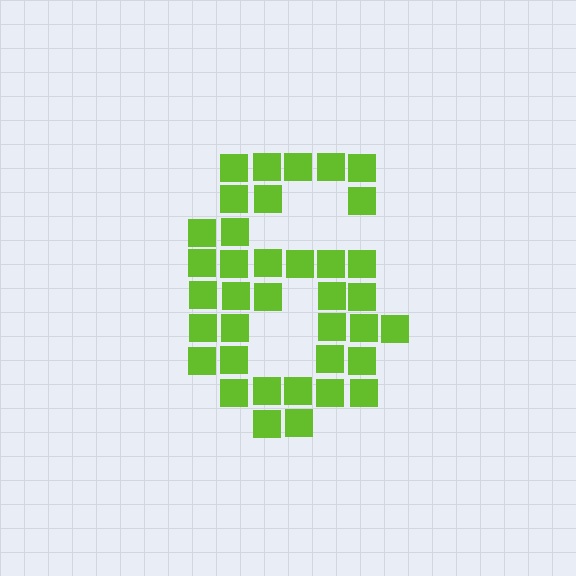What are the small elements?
The small elements are squares.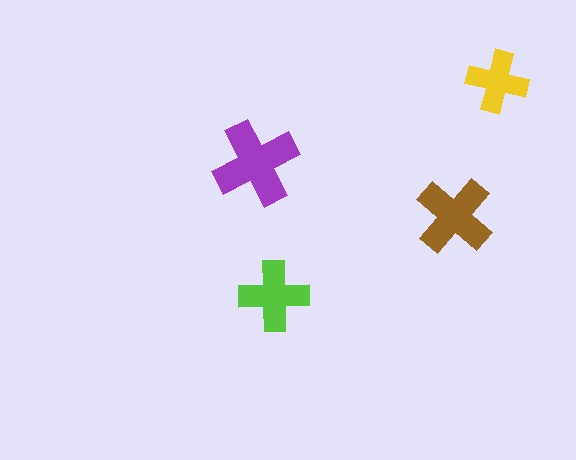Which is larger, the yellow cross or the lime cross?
The lime one.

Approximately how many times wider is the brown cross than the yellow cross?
About 1.5 times wider.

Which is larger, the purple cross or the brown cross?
The purple one.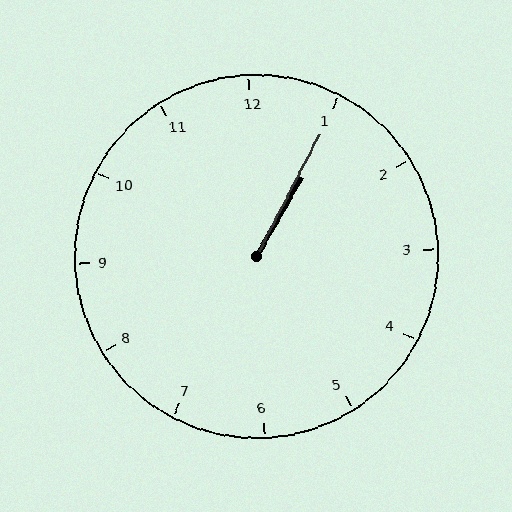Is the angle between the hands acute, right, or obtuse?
It is acute.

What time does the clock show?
1:05.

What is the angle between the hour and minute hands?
Approximately 2 degrees.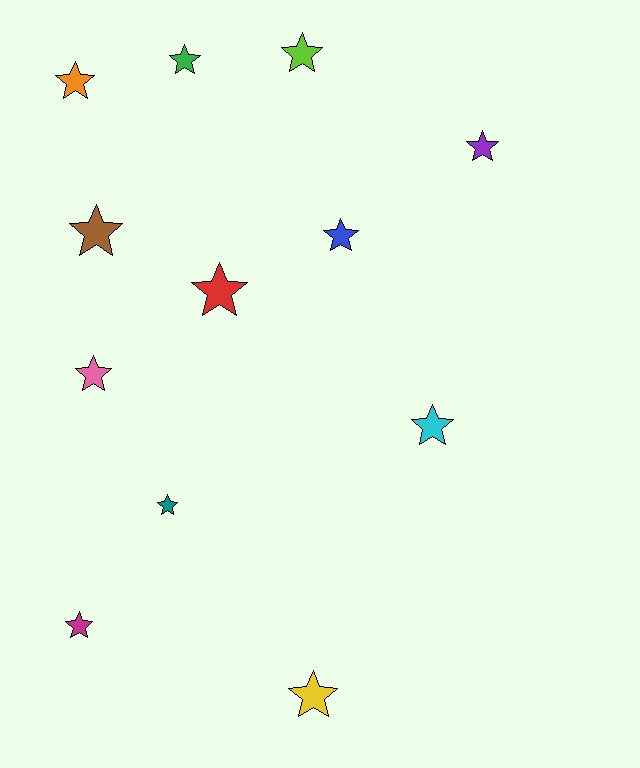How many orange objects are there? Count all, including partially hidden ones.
There is 1 orange object.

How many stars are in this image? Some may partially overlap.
There are 12 stars.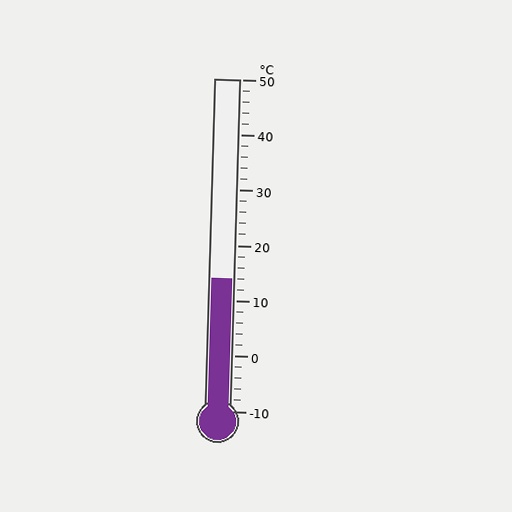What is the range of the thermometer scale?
The thermometer scale ranges from -10°C to 50°C.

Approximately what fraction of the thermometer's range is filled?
The thermometer is filled to approximately 40% of its range.